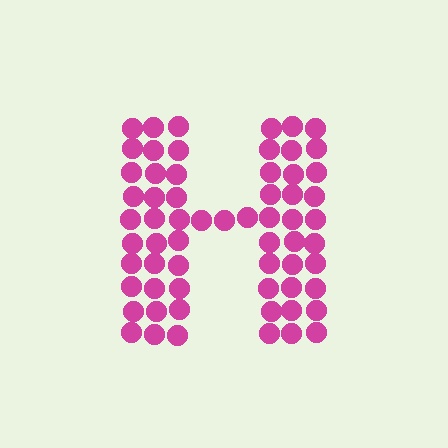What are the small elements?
The small elements are circles.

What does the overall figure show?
The overall figure shows the letter H.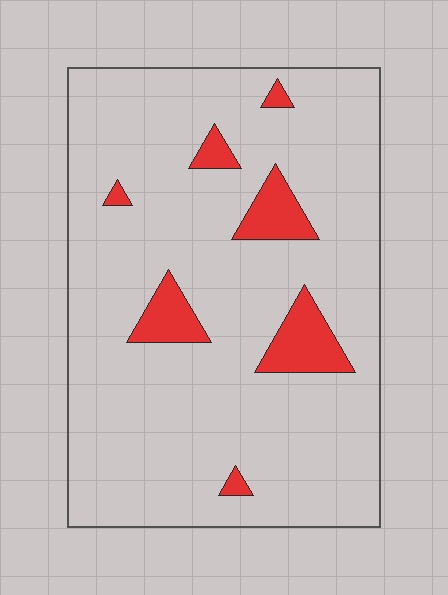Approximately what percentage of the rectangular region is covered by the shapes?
Approximately 10%.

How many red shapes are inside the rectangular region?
7.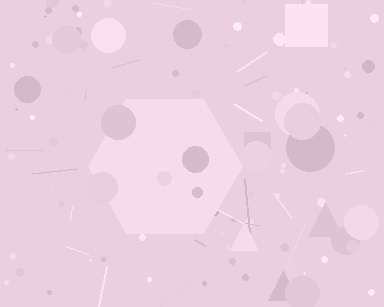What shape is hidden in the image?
A hexagon is hidden in the image.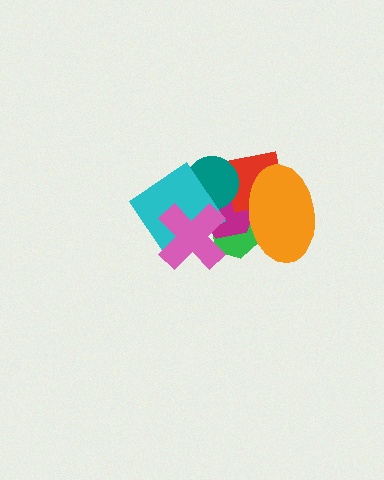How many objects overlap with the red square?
4 objects overlap with the red square.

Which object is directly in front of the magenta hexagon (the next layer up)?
The red square is directly in front of the magenta hexagon.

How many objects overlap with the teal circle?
3 objects overlap with the teal circle.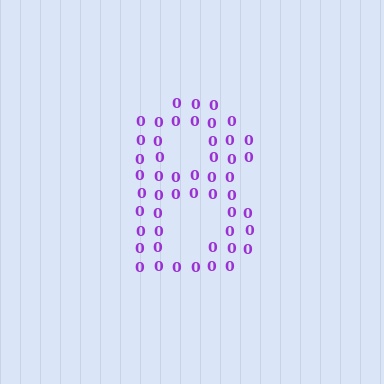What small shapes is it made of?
It is made of small digit 0's.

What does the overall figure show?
The overall figure shows the digit 8.